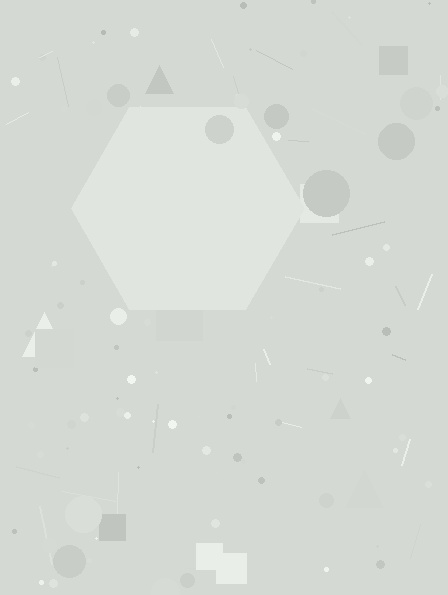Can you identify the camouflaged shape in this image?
The camouflaged shape is a hexagon.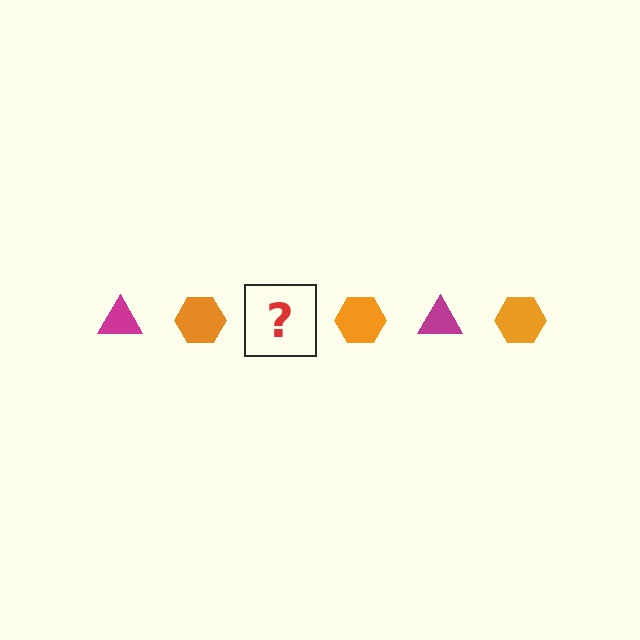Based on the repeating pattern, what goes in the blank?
The blank should be a magenta triangle.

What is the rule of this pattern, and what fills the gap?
The rule is that the pattern alternates between magenta triangle and orange hexagon. The gap should be filled with a magenta triangle.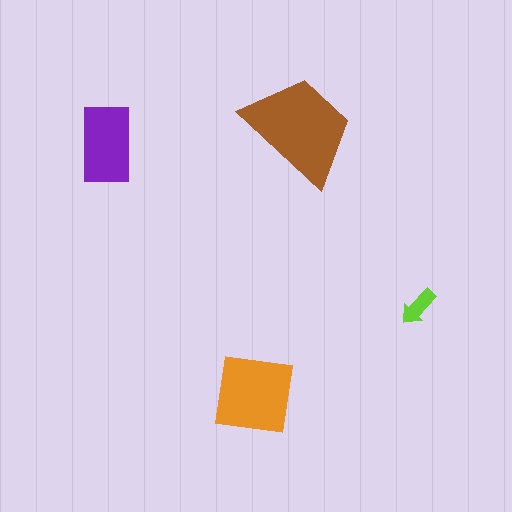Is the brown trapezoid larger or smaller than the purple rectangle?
Larger.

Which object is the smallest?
The lime arrow.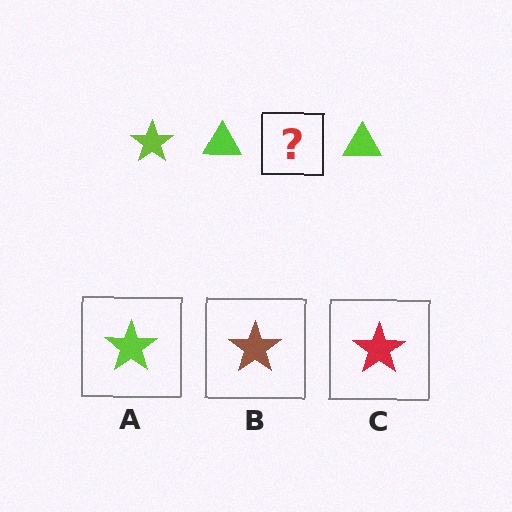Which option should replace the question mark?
Option A.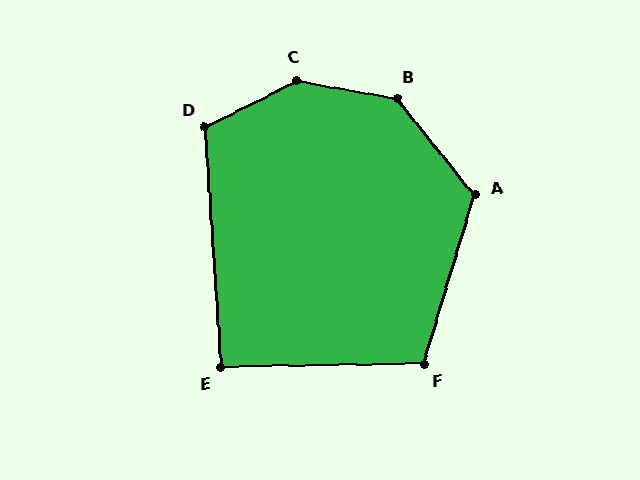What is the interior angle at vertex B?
Approximately 139 degrees (obtuse).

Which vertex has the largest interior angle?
C, at approximately 143 degrees.